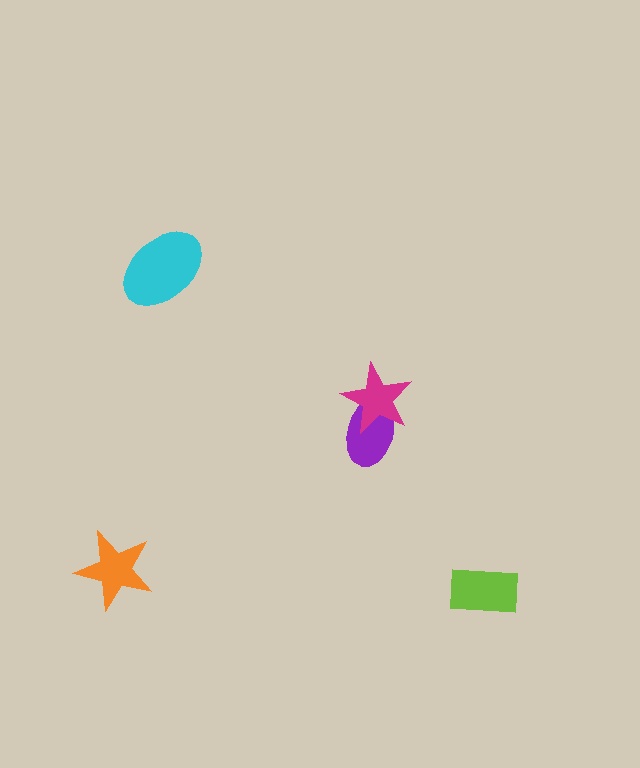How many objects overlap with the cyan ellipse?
0 objects overlap with the cyan ellipse.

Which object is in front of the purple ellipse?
The magenta star is in front of the purple ellipse.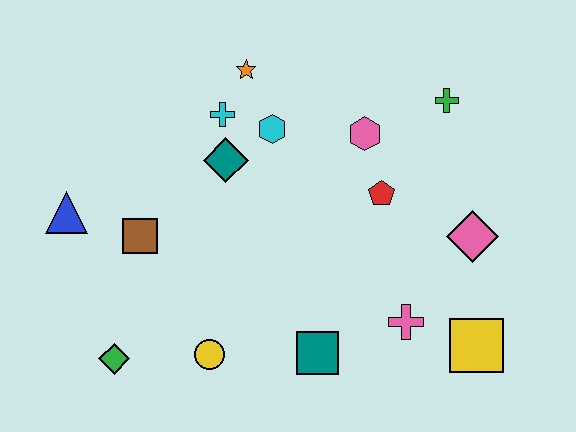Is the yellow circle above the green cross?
No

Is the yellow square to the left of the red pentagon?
No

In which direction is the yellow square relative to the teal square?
The yellow square is to the right of the teal square.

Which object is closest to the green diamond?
The yellow circle is closest to the green diamond.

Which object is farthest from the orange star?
The yellow square is farthest from the orange star.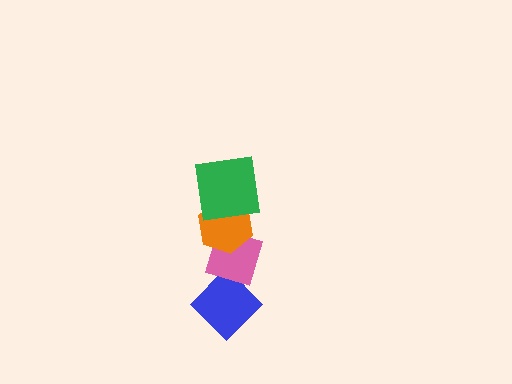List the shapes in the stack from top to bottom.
From top to bottom: the green square, the orange hexagon, the pink diamond, the blue diamond.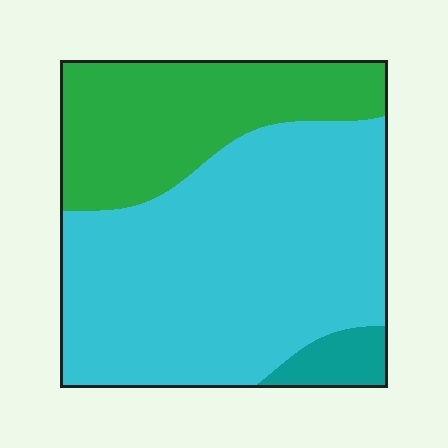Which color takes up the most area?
Cyan, at roughly 65%.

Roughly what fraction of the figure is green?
Green takes up between a quarter and a half of the figure.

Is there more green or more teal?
Green.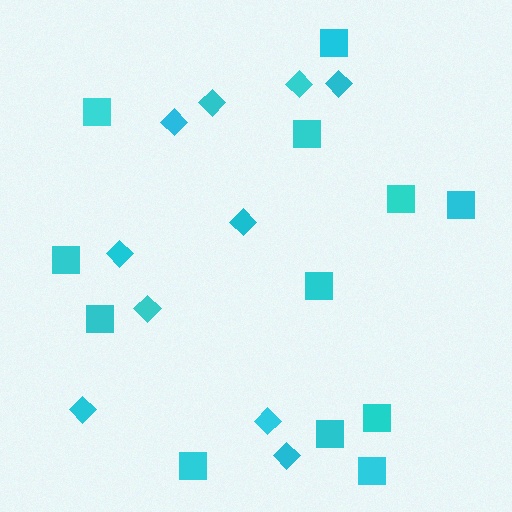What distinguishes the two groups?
There are 2 groups: one group of diamonds (10) and one group of squares (12).